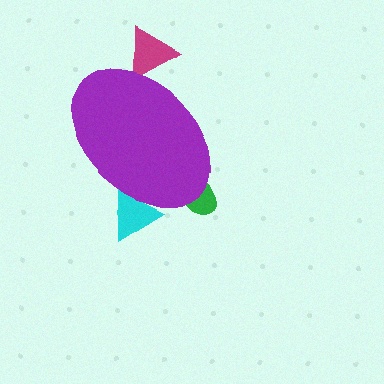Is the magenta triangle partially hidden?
Yes, the magenta triangle is partially hidden behind the purple ellipse.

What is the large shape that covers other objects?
A purple ellipse.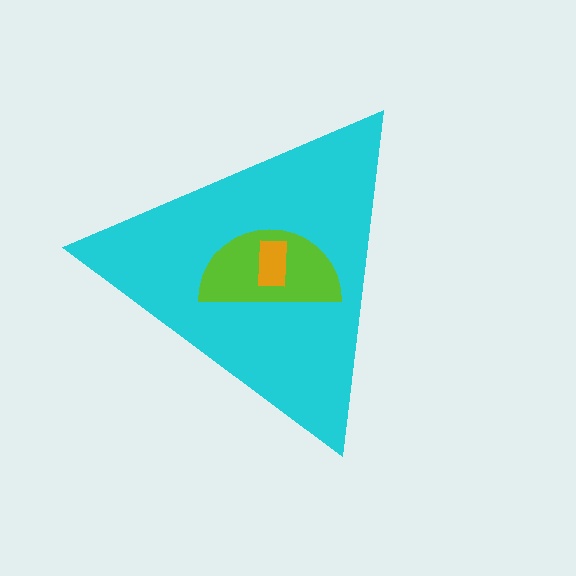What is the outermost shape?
The cyan triangle.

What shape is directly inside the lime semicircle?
The orange rectangle.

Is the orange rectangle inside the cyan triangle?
Yes.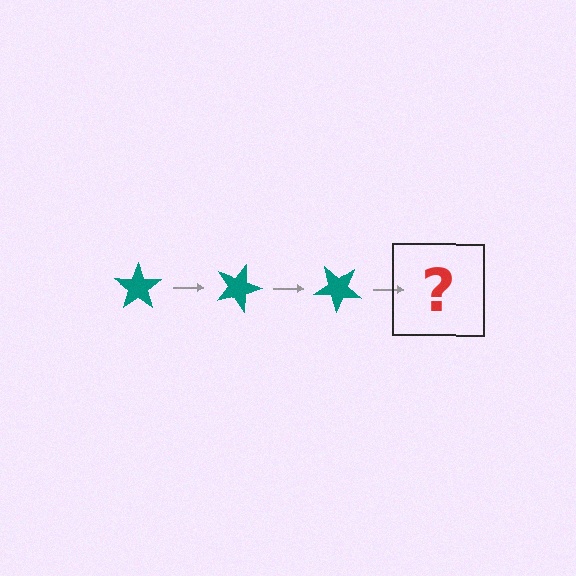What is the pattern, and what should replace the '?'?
The pattern is that the star rotates 20 degrees each step. The '?' should be a teal star rotated 60 degrees.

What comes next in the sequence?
The next element should be a teal star rotated 60 degrees.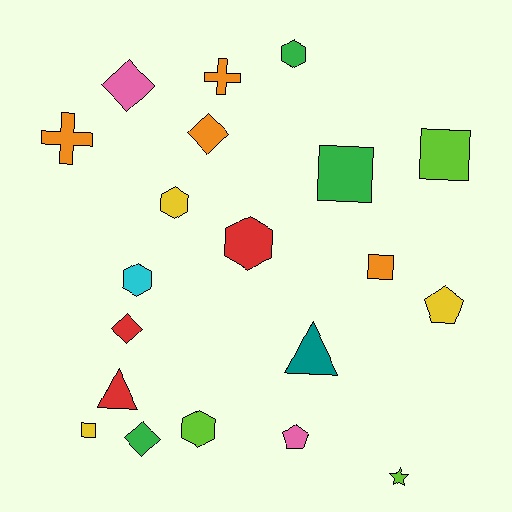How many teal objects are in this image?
There is 1 teal object.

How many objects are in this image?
There are 20 objects.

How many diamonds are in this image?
There are 4 diamonds.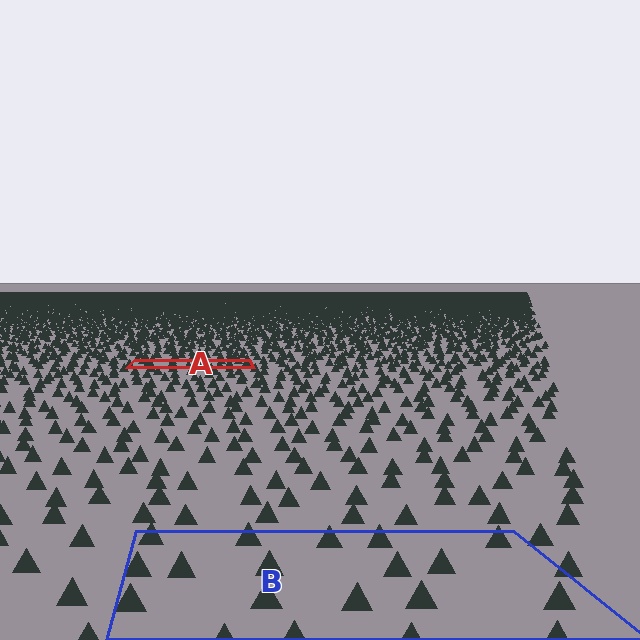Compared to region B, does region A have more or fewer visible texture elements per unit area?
Region A has more texture elements per unit area — they are packed more densely because it is farther away.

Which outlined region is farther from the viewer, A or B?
Region A is farther from the viewer — the texture elements inside it appear smaller and more densely packed.